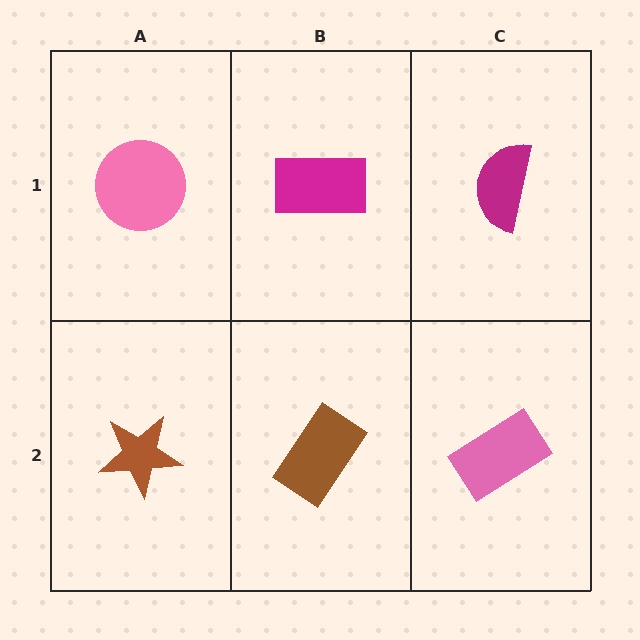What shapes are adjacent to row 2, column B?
A magenta rectangle (row 1, column B), a brown star (row 2, column A), a pink rectangle (row 2, column C).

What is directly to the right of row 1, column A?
A magenta rectangle.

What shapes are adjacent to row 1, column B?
A brown rectangle (row 2, column B), a pink circle (row 1, column A), a magenta semicircle (row 1, column C).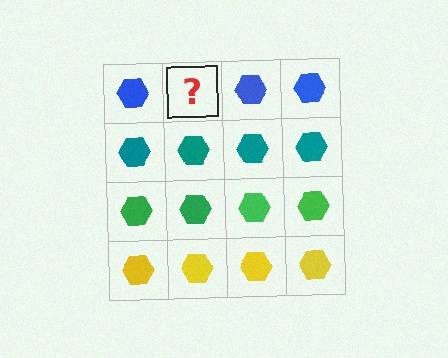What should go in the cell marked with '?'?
The missing cell should contain a blue hexagon.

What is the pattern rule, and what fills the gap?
The rule is that each row has a consistent color. The gap should be filled with a blue hexagon.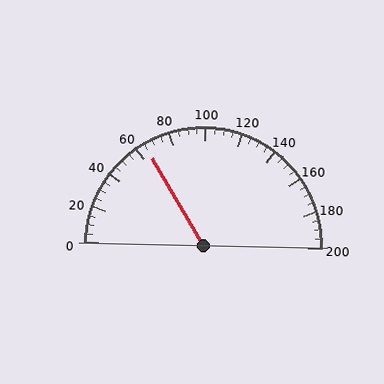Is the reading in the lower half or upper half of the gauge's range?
The reading is in the lower half of the range (0 to 200).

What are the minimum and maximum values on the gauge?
The gauge ranges from 0 to 200.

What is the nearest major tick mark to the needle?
The nearest major tick mark is 60.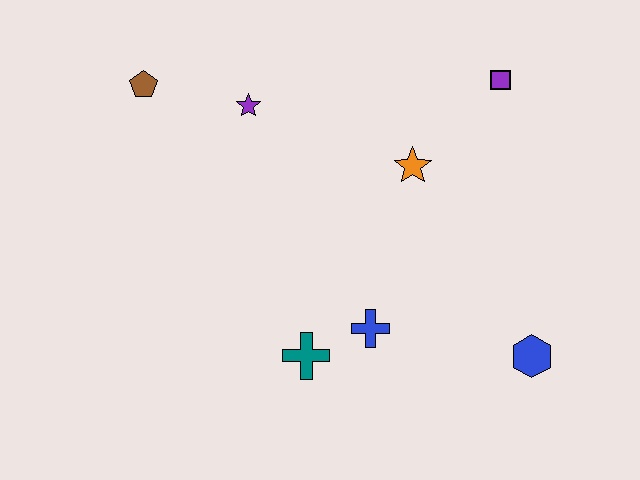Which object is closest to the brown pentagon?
The purple star is closest to the brown pentagon.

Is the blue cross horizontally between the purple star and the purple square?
Yes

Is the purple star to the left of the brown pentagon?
No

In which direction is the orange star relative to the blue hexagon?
The orange star is above the blue hexagon.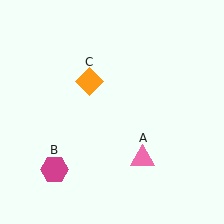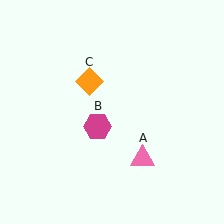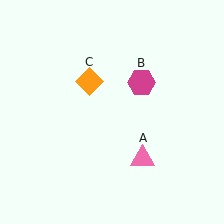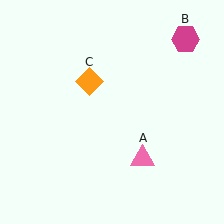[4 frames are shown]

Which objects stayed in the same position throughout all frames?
Pink triangle (object A) and orange diamond (object C) remained stationary.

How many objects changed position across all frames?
1 object changed position: magenta hexagon (object B).